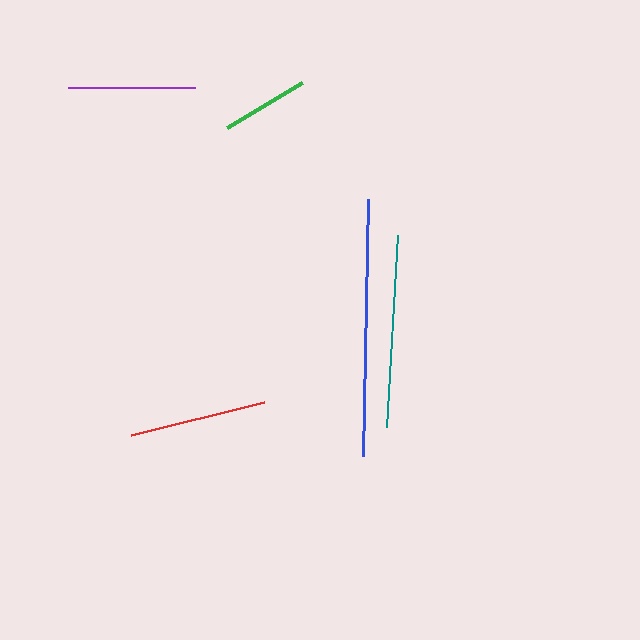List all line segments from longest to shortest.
From longest to shortest: blue, teal, red, purple, green.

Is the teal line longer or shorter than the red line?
The teal line is longer than the red line.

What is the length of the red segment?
The red segment is approximately 137 pixels long.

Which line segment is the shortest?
The green line is the shortest at approximately 87 pixels.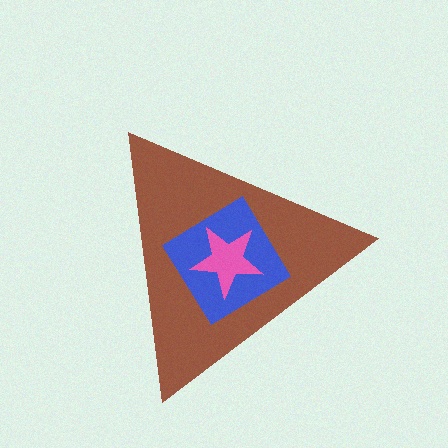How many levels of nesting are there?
3.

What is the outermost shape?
The brown triangle.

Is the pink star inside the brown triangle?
Yes.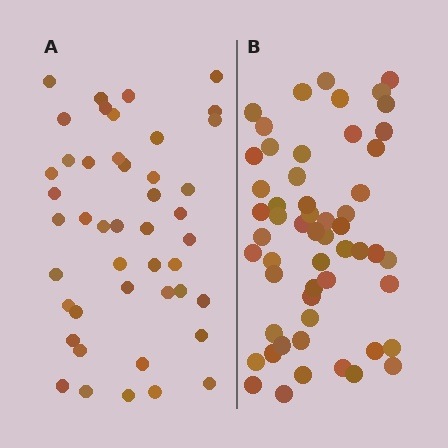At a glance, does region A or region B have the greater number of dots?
Region B (the right region) has more dots.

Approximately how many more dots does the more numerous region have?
Region B has roughly 10 or so more dots than region A.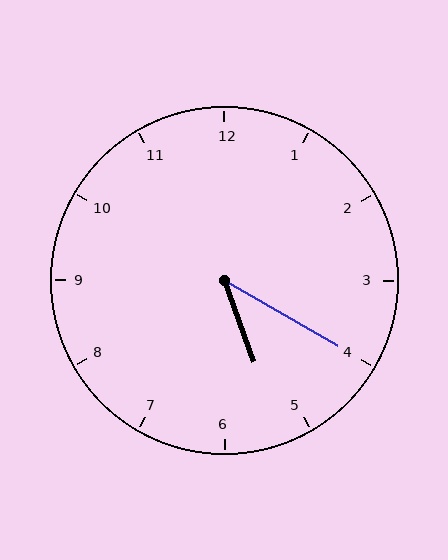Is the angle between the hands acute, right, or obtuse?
It is acute.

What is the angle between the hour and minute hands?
Approximately 40 degrees.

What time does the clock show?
5:20.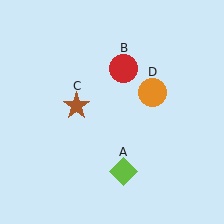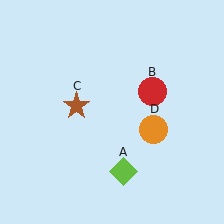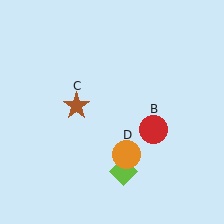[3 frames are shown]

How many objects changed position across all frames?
2 objects changed position: red circle (object B), orange circle (object D).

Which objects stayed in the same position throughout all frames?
Lime diamond (object A) and brown star (object C) remained stationary.